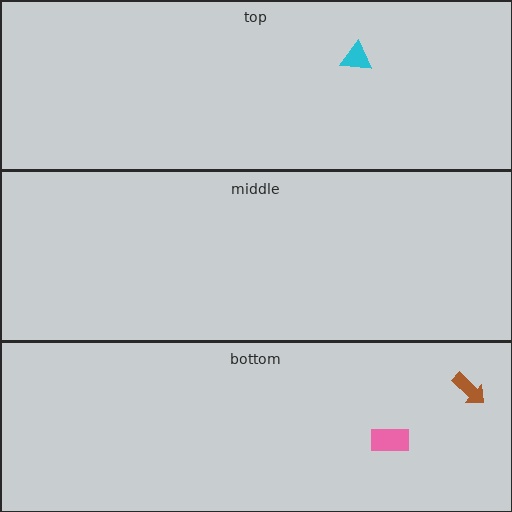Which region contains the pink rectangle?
The bottom region.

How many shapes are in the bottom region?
2.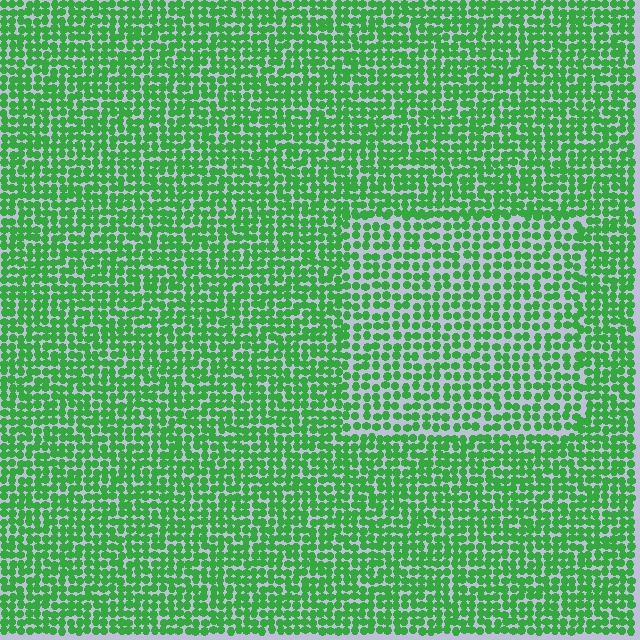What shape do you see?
I see a rectangle.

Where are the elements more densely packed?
The elements are more densely packed outside the rectangle boundary.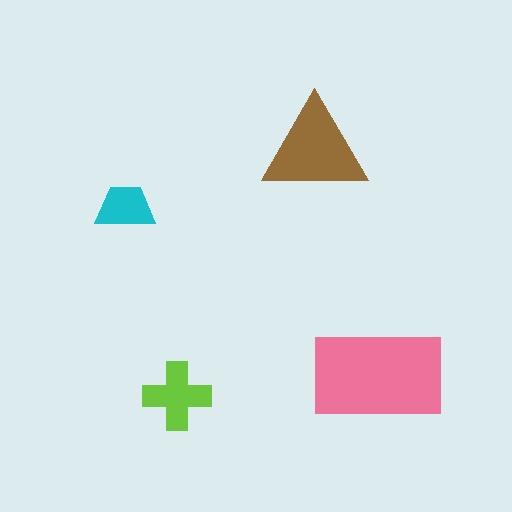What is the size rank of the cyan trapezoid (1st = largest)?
4th.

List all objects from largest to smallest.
The pink rectangle, the brown triangle, the lime cross, the cyan trapezoid.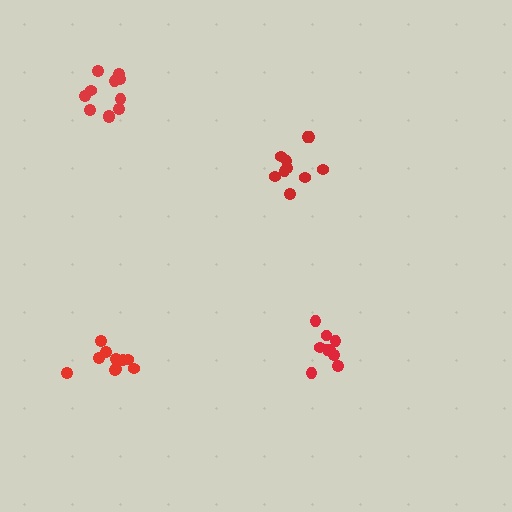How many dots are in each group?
Group 1: 11 dots, Group 2: 10 dots, Group 3: 10 dots, Group 4: 9 dots (40 total).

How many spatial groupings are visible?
There are 4 spatial groupings.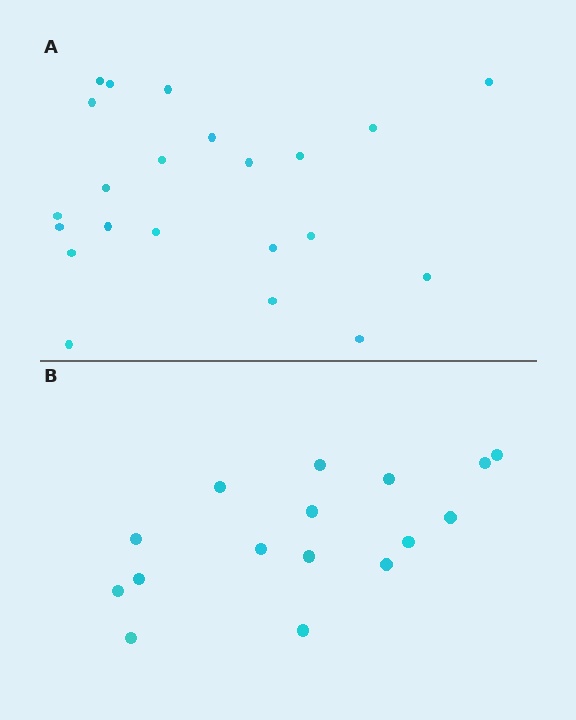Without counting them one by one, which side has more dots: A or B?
Region A (the top region) has more dots.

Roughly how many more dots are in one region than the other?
Region A has about 6 more dots than region B.